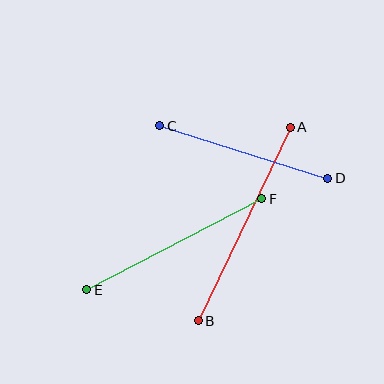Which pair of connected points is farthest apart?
Points A and B are farthest apart.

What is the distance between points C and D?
The distance is approximately 176 pixels.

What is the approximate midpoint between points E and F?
The midpoint is at approximately (174, 244) pixels.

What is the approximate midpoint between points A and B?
The midpoint is at approximately (244, 224) pixels.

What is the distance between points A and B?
The distance is approximately 214 pixels.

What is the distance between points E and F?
The distance is approximately 197 pixels.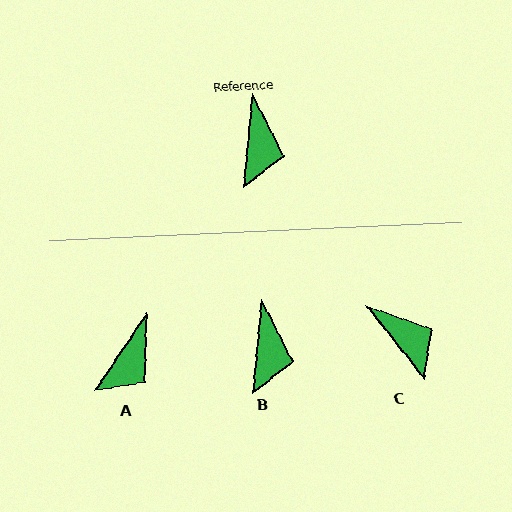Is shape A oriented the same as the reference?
No, it is off by about 28 degrees.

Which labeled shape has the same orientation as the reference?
B.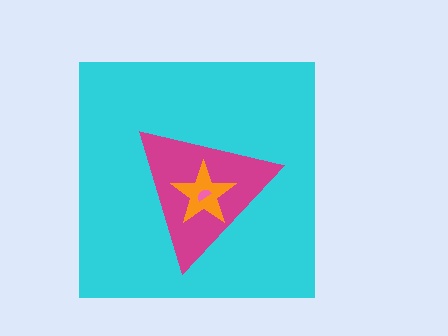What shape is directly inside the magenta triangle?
The orange star.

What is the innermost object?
The pink semicircle.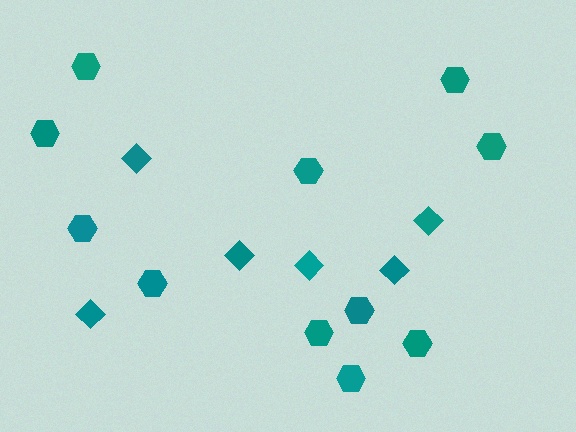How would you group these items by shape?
There are 2 groups: one group of hexagons (11) and one group of diamonds (6).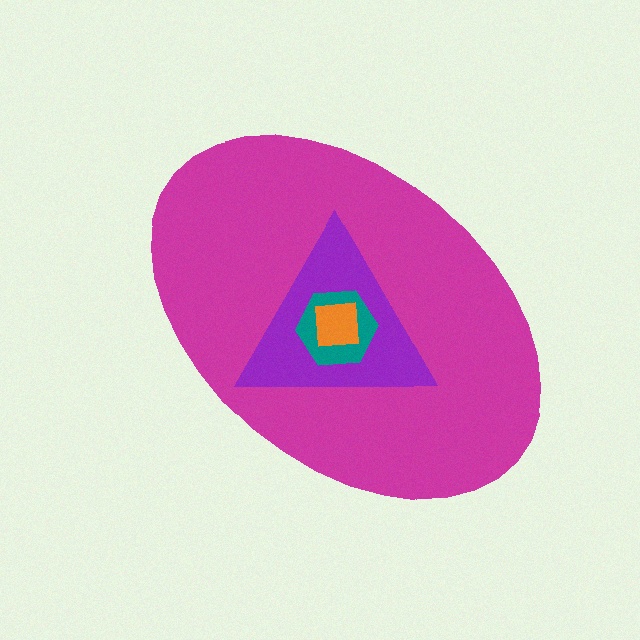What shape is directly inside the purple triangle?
The teal hexagon.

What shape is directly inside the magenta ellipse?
The purple triangle.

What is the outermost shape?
The magenta ellipse.